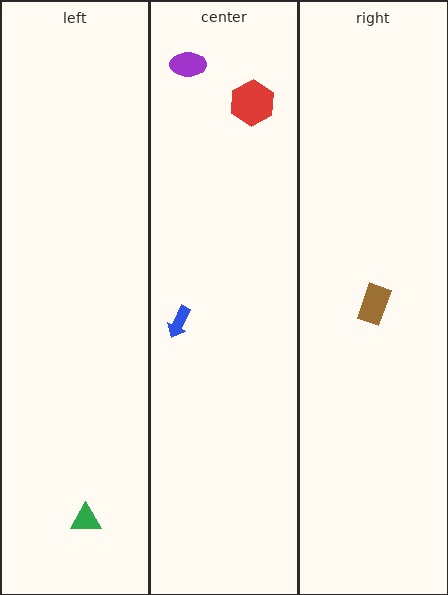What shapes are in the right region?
The brown rectangle.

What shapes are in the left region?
The green triangle.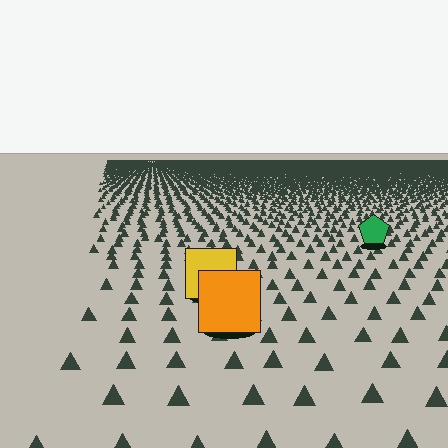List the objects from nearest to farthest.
From nearest to farthest: the orange square, the yellow square, the green pentagon.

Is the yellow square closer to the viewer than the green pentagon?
Yes. The yellow square is closer — you can tell from the texture gradient: the ground texture is coarser near it.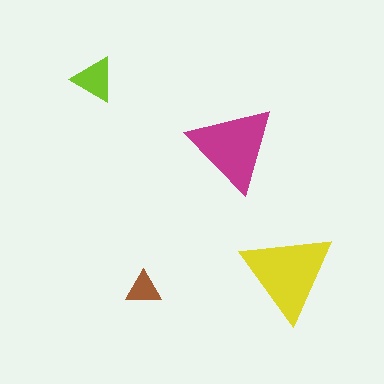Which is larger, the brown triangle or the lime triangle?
The lime one.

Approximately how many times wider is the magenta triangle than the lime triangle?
About 2 times wider.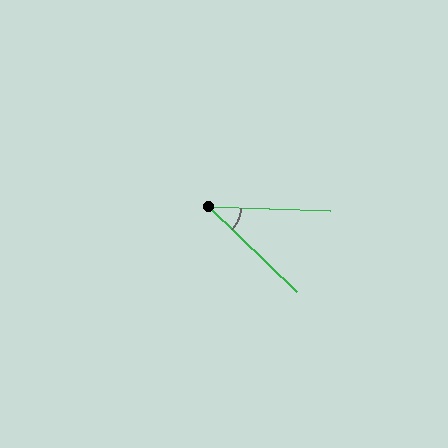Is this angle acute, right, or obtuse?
It is acute.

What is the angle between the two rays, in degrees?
Approximately 42 degrees.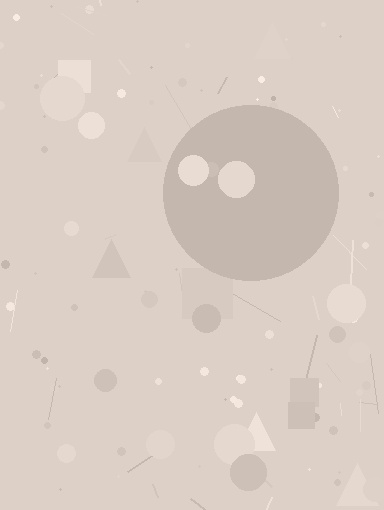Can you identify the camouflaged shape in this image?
The camouflaged shape is a circle.